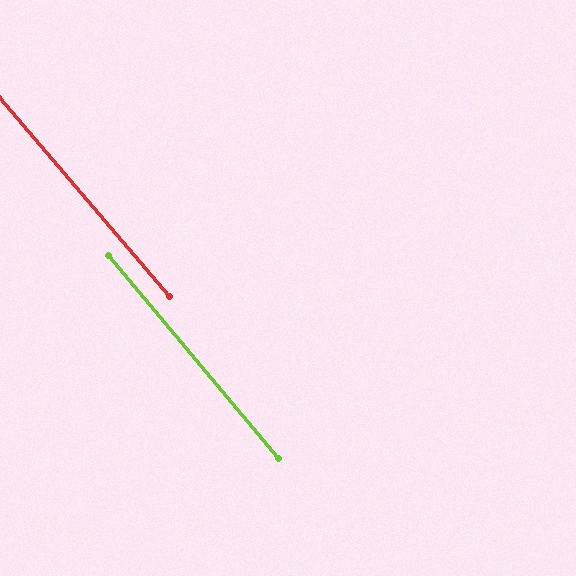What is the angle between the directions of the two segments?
Approximately 1 degree.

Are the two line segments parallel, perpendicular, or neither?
Parallel — their directions differ by only 0.8°.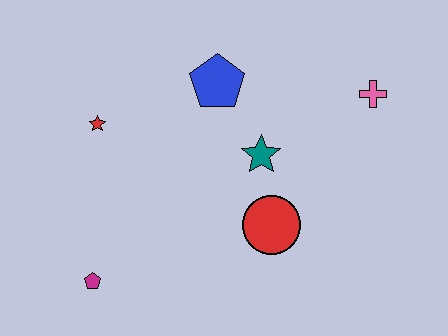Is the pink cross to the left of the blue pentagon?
No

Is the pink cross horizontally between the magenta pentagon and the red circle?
No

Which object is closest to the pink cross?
The teal star is closest to the pink cross.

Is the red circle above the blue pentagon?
No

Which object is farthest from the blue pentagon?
The magenta pentagon is farthest from the blue pentagon.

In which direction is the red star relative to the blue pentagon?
The red star is to the left of the blue pentagon.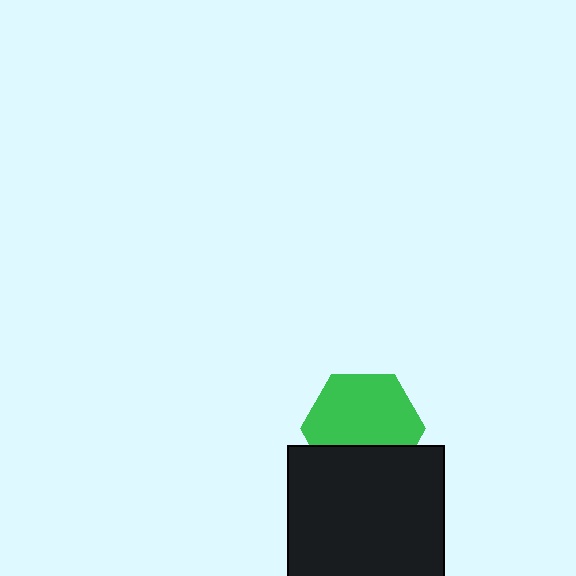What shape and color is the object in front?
The object in front is a black square.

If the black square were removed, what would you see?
You would see the complete green hexagon.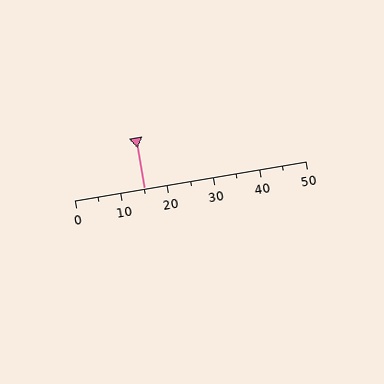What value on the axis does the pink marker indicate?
The marker indicates approximately 15.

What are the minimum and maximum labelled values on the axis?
The axis runs from 0 to 50.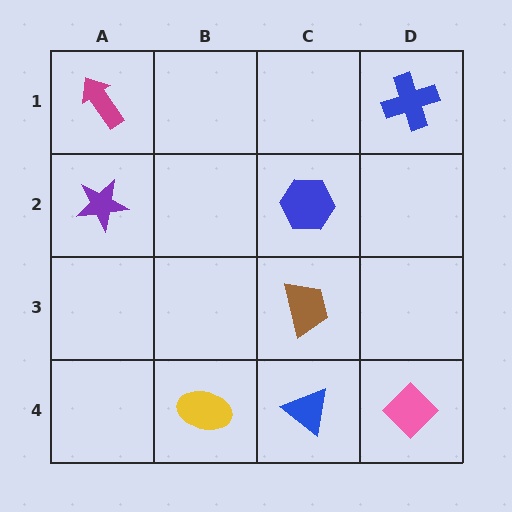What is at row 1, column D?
A blue cross.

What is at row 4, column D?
A pink diamond.